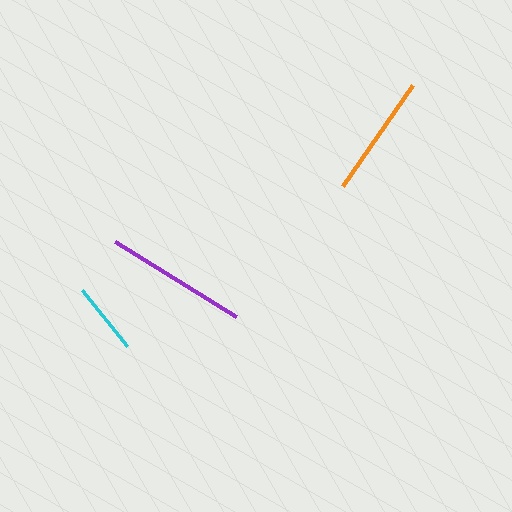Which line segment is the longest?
The purple line is the longest at approximately 143 pixels.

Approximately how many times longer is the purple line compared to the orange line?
The purple line is approximately 1.2 times the length of the orange line.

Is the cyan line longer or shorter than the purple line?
The purple line is longer than the cyan line.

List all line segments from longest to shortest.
From longest to shortest: purple, orange, cyan.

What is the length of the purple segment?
The purple segment is approximately 143 pixels long.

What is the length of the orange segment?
The orange segment is approximately 123 pixels long.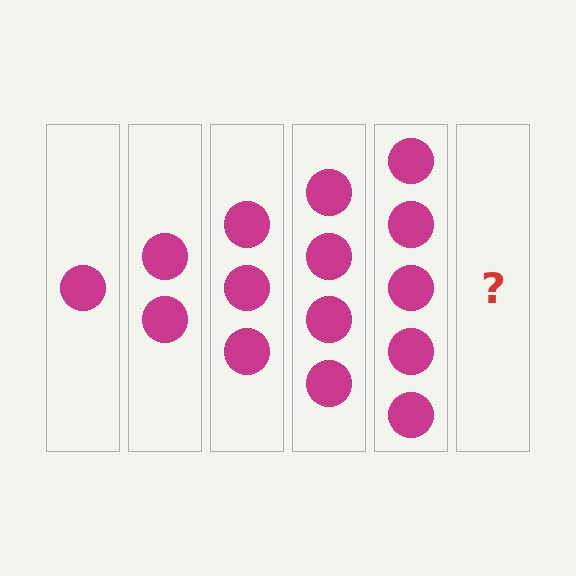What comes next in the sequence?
The next element should be 6 circles.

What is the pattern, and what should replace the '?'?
The pattern is that each step adds one more circle. The '?' should be 6 circles.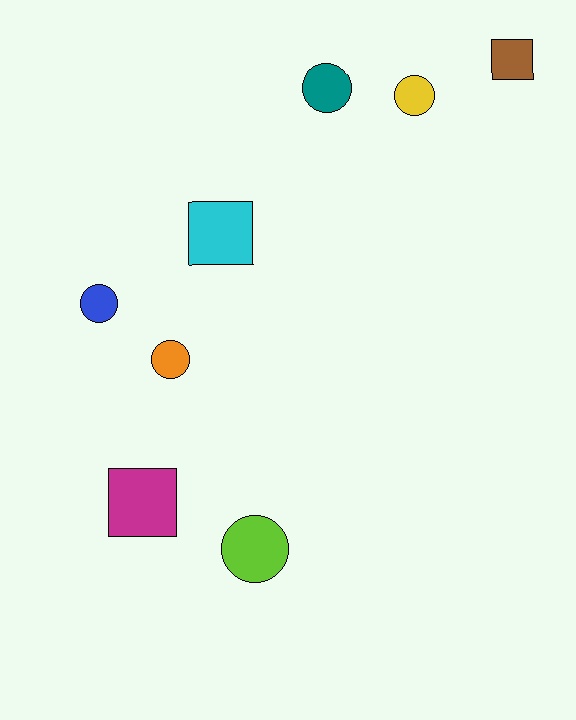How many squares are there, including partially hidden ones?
There are 3 squares.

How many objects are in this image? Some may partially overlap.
There are 8 objects.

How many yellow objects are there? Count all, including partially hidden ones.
There is 1 yellow object.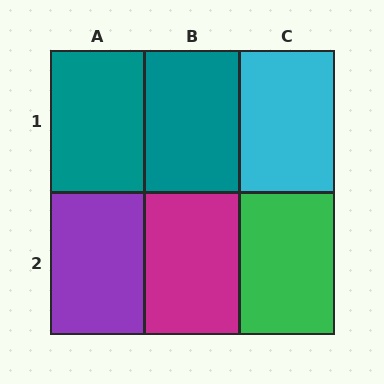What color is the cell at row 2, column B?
Magenta.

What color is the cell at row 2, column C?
Green.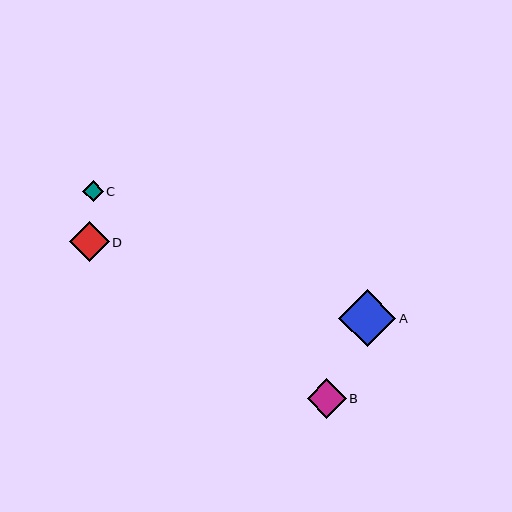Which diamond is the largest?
Diamond A is the largest with a size of approximately 57 pixels.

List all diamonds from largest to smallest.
From largest to smallest: A, D, B, C.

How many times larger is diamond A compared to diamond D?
Diamond A is approximately 1.4 times the size of diamond D.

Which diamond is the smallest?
Diamond C is the smallest with a size of approximately 21 pixels.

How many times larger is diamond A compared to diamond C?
Diamond A is approximately 2.7 times the size of diamond C.